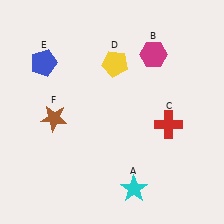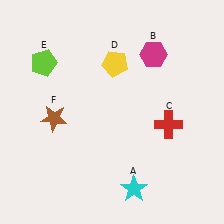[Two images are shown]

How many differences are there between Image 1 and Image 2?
There is 1 difference between the two images.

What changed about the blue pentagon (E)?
In Image 1, E is blue. In Image 2, it changed to lime.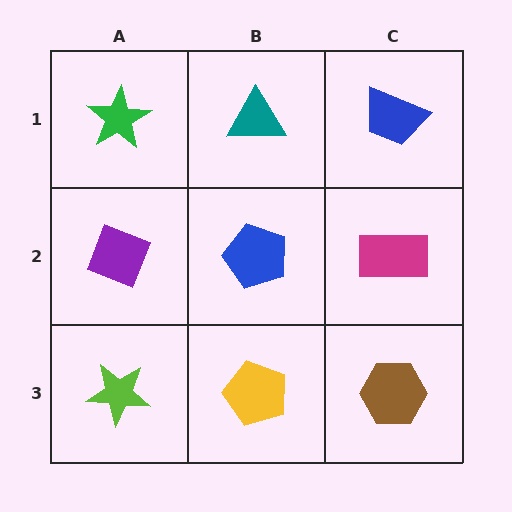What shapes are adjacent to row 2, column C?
A blue trapezoid (row 1, column C), a brown hexagon (row 3, column C), a blue pentagon (row 2, column B).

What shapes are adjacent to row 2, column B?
A teal triangle (row 1, column B), a yellow pentagon (row 3, column B), a purple diamond (row 2, column A), a magenta rectangle (row 2, column C).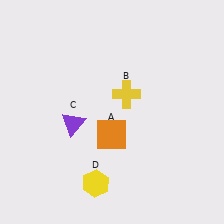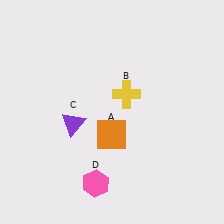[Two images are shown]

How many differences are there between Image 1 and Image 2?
There is 1 difference between the two images.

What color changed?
The hexagon (D) changed from yellow in Image 1 to pink in Image 2.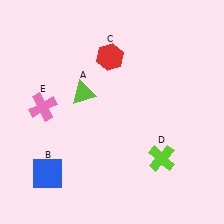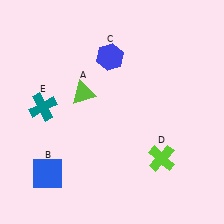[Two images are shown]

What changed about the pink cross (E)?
In Image 1, E is pink. In Image 2, it changed to teal.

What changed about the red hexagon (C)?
In Image 1, C is red. In Image 2, it changed to blue.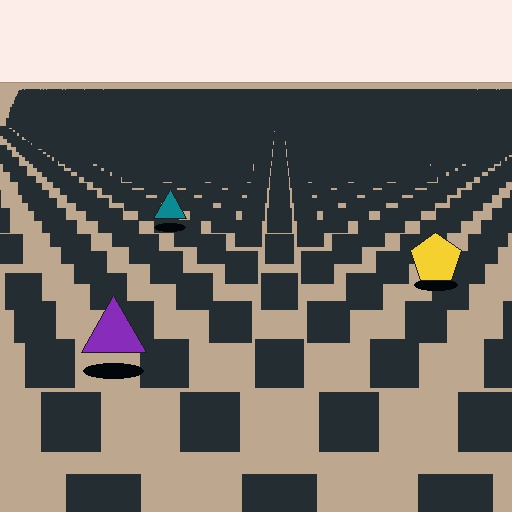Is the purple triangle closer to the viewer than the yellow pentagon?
Yes. The purple triangle is closer — you can tell from the texture gradient: the ground texture is coarser near it.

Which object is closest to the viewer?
The purple triangle is closest. The texture marks near it are larger and more spread out.